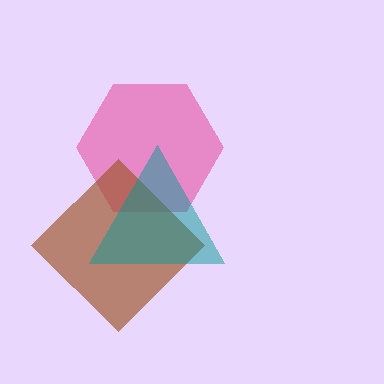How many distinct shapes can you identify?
There are 3 distinct shapes: a pink hexagon, a brown diamond, a teal triangle.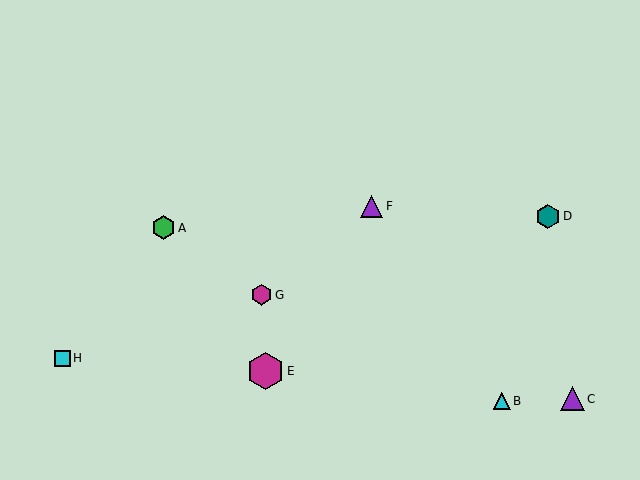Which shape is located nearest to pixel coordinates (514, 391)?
The cyan triangle (labeled B) at (502, 401) is nearest to that location.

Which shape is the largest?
The magenta hexagon (labeled E) is the largest.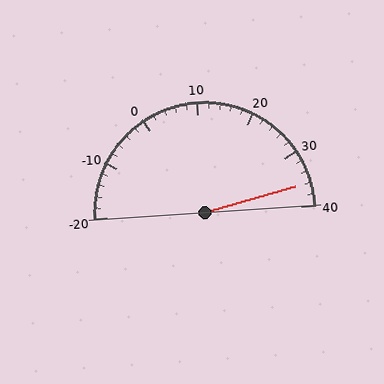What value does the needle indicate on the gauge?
The needle indicates approximately 36.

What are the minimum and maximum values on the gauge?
The gauge ranges from -20 to 40.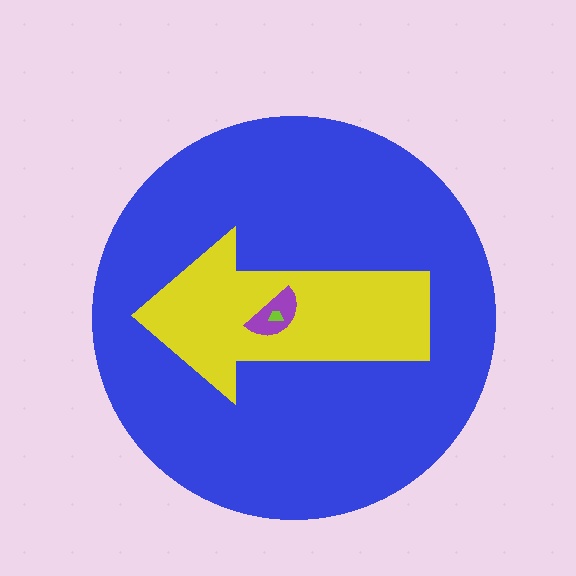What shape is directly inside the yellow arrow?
The purple semicircle.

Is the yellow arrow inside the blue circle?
Yes.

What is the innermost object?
The lime trapezoid.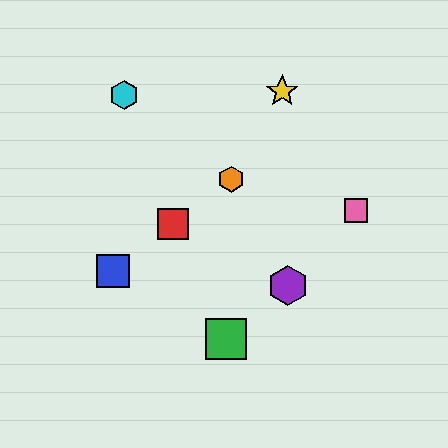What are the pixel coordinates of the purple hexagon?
The purple hexagon is at (288, 285).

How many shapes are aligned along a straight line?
3 shapes (the red square, the blue square, the orange hexagon) are aligned along a straight line.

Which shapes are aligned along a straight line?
The red square, the blue square, the orange hexagon are aligned along a straight line.